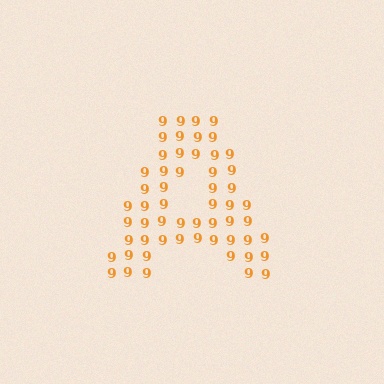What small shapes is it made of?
It is made of small digit 9's.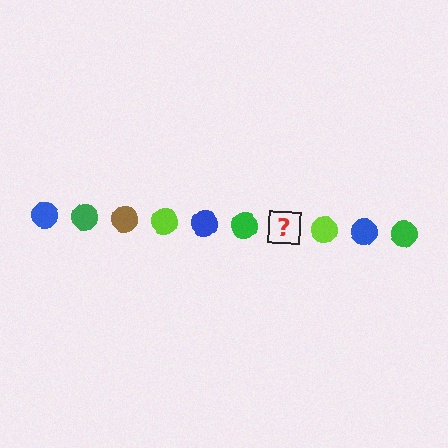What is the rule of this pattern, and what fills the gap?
The rule is that the pattern cycles through blue, green, brown, lime circles. The gap should be filled with a brown circle.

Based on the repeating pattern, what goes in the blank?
The blank should be a brown circle.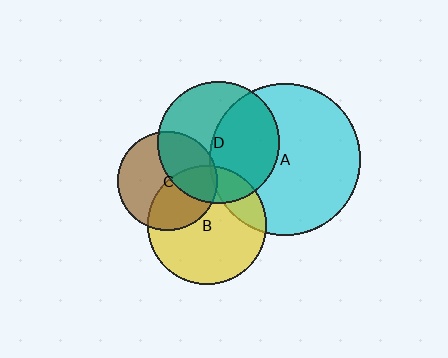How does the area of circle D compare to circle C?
Approximately 1.5 times.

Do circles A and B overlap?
Yes.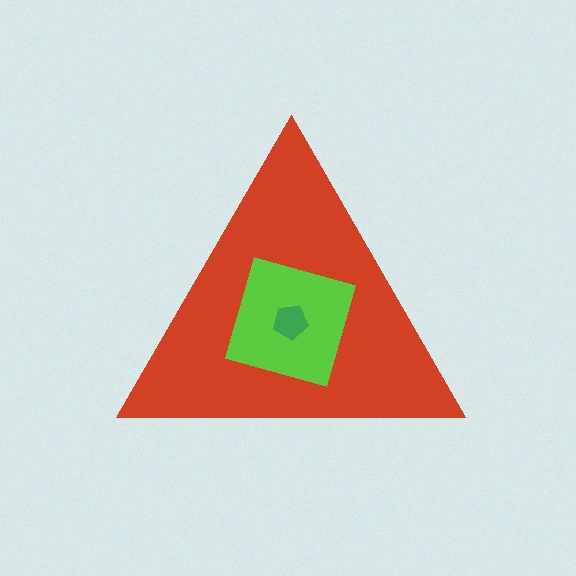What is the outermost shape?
The red triangle.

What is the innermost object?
The green pentagon.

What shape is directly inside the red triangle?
The lime diamond.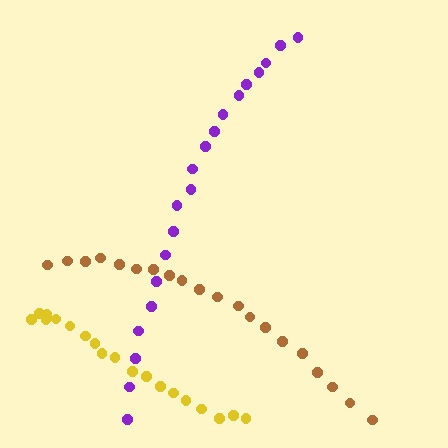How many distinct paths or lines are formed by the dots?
There are 3 distinct paths.